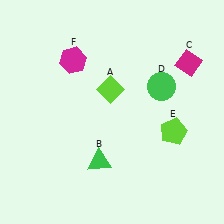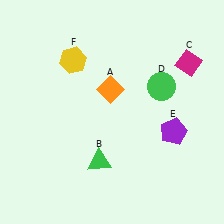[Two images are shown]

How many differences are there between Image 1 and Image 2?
There are 3 differences between the two images.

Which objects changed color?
A changed from lime to orange. E changed from lime to purple. F changed from magenta to yellow.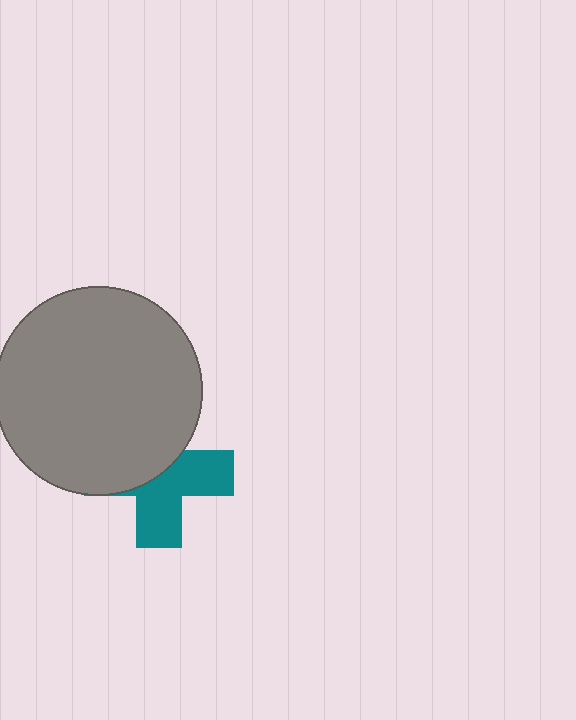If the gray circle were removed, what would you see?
You would see the complete teal cross.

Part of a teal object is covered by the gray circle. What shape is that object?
It is a cross.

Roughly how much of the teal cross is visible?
About half of it is visible (roughly 49%).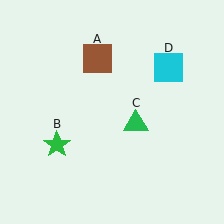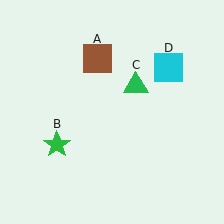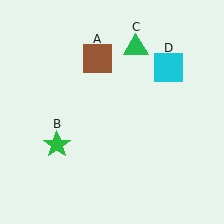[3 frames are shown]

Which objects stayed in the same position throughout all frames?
Brown square (object A) and green star (object B) and cyan square (object D) remained stationary.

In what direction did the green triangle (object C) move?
The green triangle (object C) moved up.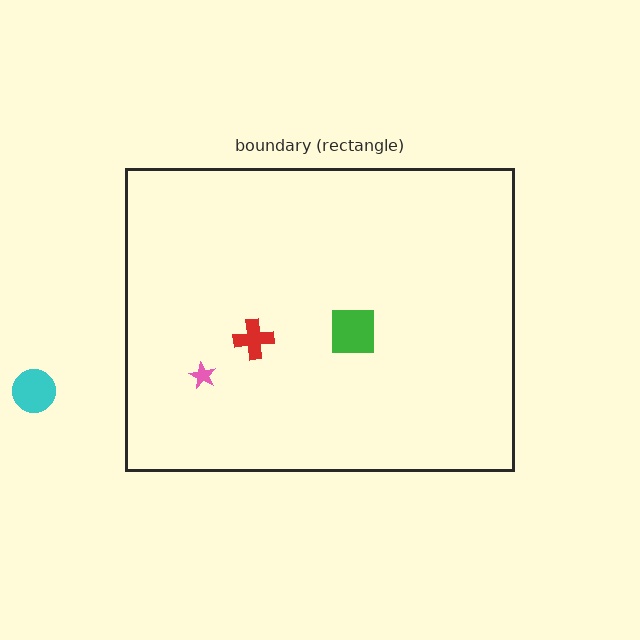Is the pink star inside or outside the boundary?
Inside.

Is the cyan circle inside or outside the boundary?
Outside.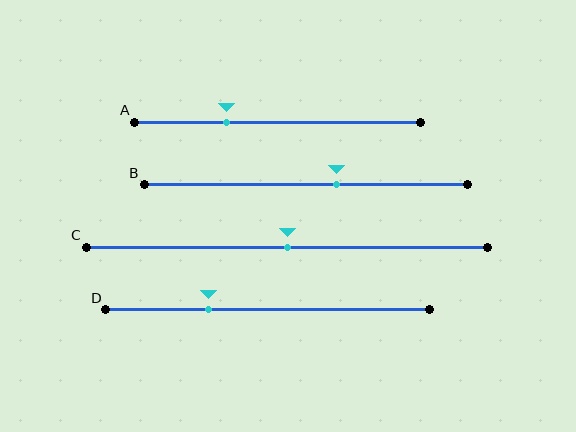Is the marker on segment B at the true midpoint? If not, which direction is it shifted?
No, the marker on segment B is shifted to the right by about 9% of the segment length.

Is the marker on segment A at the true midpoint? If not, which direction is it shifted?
No, the marker on segment A is shifted to the left by about 18% of the segment length.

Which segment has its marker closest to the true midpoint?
Segment C has its marker closest to the true midpoint.